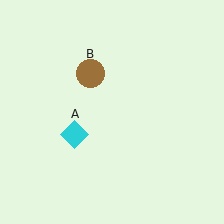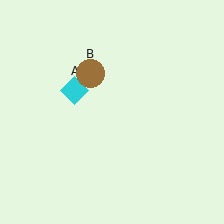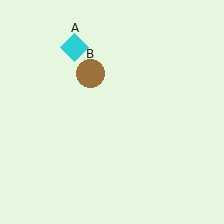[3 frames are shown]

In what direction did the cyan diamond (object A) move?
The cyan diamond (object A) moved up.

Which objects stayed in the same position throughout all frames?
Brown circle (object B) remained stationary.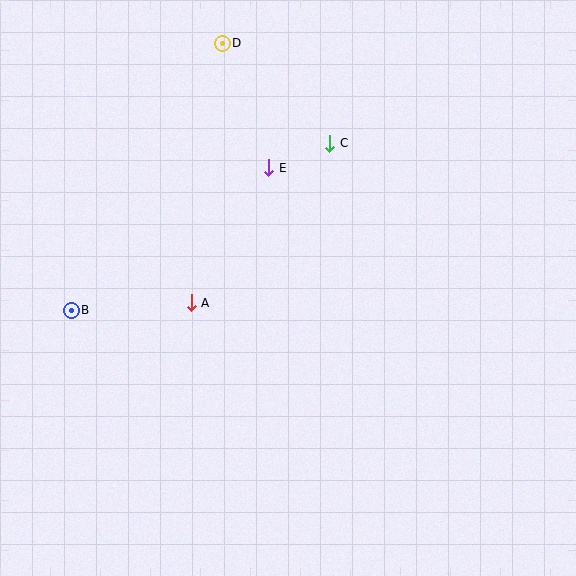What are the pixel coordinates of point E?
Point E is at (269, 168).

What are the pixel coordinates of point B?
Point B is at (71, 310).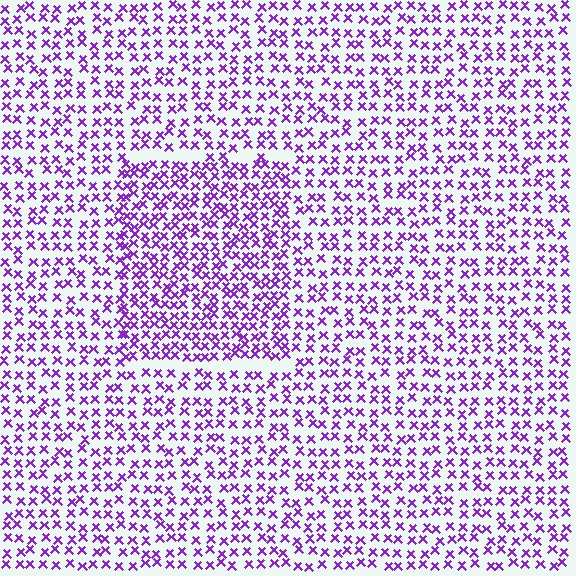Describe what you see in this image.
The image contains small purple elements arranged at two different densities. A rectangle-shaped region is visible where the elements are more densely packed than the surrounding area.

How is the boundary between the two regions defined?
The boundary is defined by a change in element density (approximately 1.6x ratio). All elements are the same color, size, and shape.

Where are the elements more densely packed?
The elements are more densely packed inside the rectangle boundary.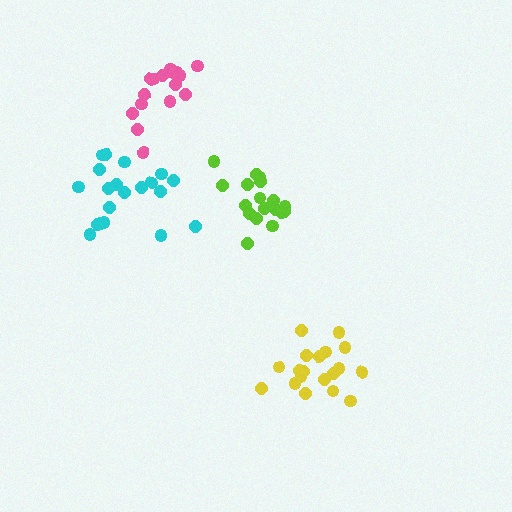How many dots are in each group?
Group 1: 19 dots, Group 2: 20 dots, Group 3: 16 dots, Group 4: 18 dots (73 total).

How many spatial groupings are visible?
There are 4 spatial groupings.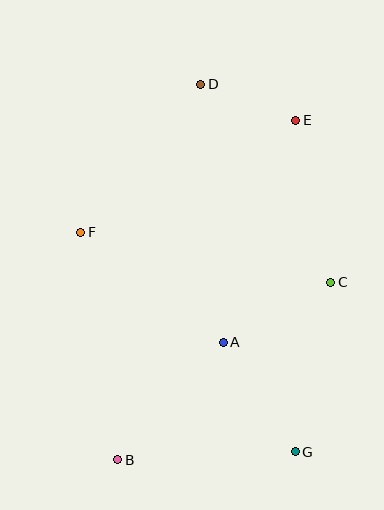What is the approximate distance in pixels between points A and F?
The distance between A and F is approximately 180 pixels.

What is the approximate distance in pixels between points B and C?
The distance between B and C is approximately 277 pixels.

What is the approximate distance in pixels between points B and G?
The distance between B and G is approximately 177 pixels.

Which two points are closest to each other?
Points D and E are closest to each other.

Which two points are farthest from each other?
Points B and D are farthest from each other.